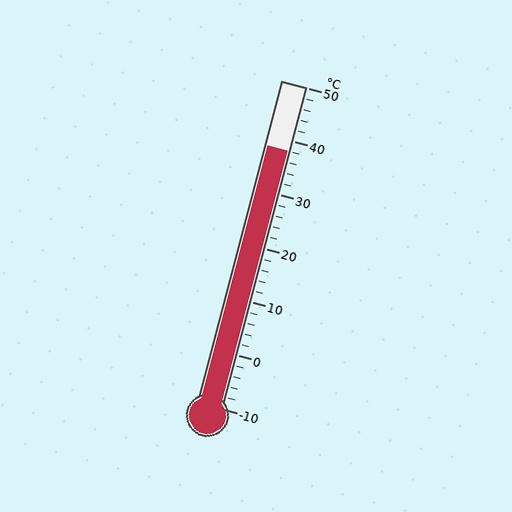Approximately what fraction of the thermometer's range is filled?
The thermometer is filled to approximately 80% of its range.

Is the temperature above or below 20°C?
The temperature is above 20°C.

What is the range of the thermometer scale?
The thermometer scale ranges from -10°C to 50°C.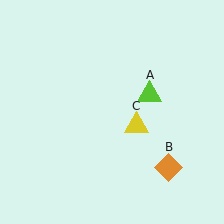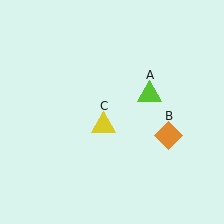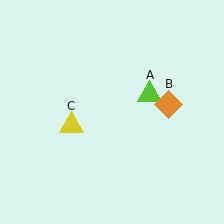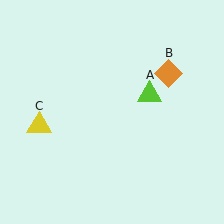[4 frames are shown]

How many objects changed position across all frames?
2 objects changed position: orange diamond (object B), yellow triangle (object C).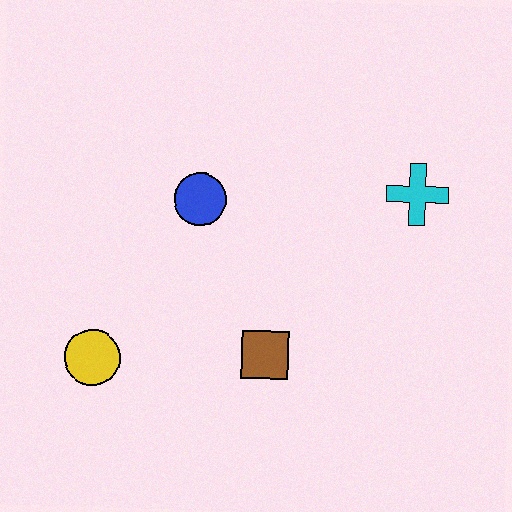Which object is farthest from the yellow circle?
The cyan cross is farthest from the yellow circle.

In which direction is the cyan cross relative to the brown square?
The cyan cross is above the brown square.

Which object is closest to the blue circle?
The brown square is closest to the blue circle.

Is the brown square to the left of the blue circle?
No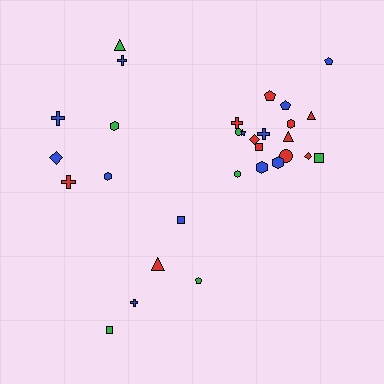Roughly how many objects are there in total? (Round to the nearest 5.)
Roughly 30 objects in total.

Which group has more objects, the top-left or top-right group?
The top-right group.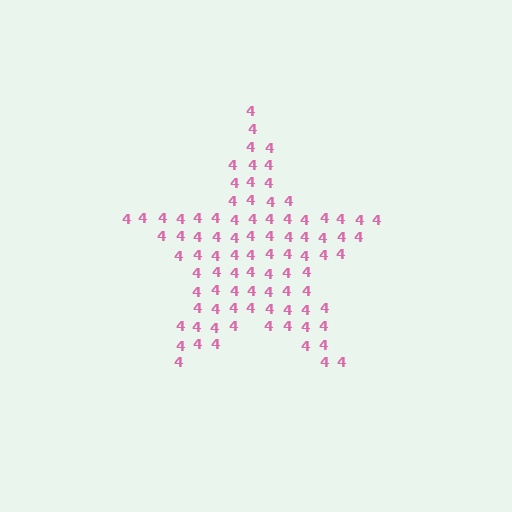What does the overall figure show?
The overall figure shows a star.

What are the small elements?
The small elements are digit 4's.